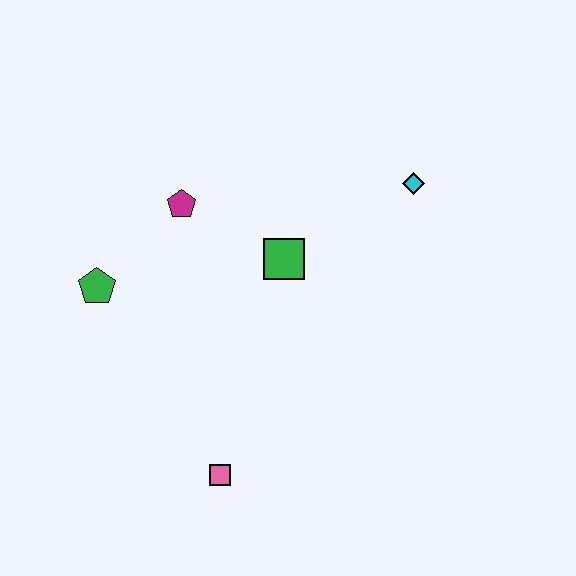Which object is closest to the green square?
The magenta pentagon is closest to the green square.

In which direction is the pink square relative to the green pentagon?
The pink square is below the green pentagon.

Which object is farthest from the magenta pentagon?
The pink square is farthest from the magenta pentagon.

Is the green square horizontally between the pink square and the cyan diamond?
Yes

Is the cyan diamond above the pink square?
Yes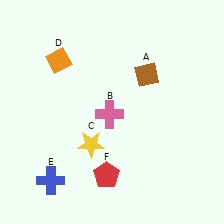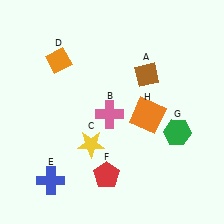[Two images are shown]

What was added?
A green hexagon (G), an orange square (H) were added in Image 2.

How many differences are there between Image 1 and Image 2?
There are 2 differences between the two images.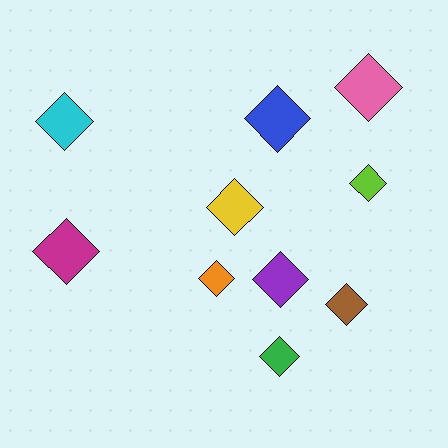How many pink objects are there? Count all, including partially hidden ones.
There is 1 pink object.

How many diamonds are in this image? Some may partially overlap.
There are 10 diamonds.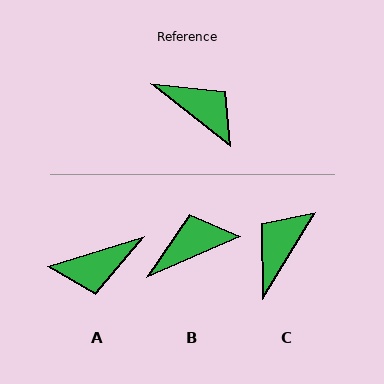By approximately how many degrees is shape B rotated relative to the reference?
Approximately 62 degrees counter-clockwise.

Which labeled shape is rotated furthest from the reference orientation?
A, about 125 degrees away.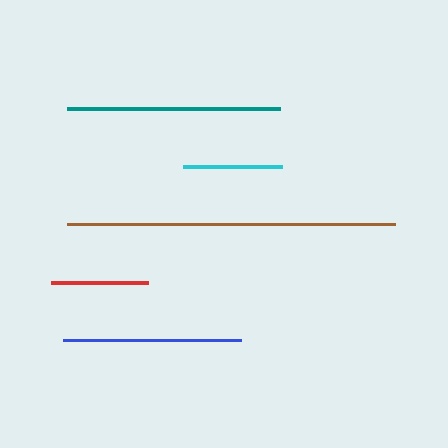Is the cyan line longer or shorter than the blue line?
The blue line is longer than the cyan line.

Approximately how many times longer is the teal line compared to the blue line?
The teal line is approximately 1.2 times the length of the blue line.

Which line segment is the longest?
The brown line is the longest at approximately 328 pixels.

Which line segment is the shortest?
The red line is the shortest at approximately 97 pixels.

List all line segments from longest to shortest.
From longest to shortest: brown, teal, blue, cyan, red.